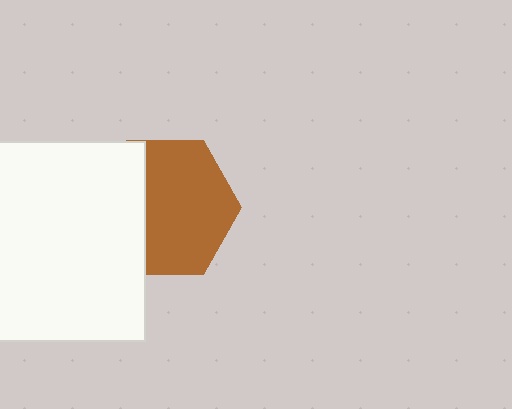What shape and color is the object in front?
The object in front is a white square.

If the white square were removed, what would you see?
You would see the complete brown hexagon.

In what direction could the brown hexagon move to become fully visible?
The brown hexagon could move right. That would shift it out from behind the white square entirely.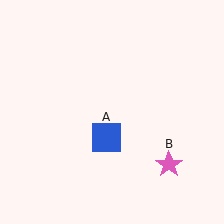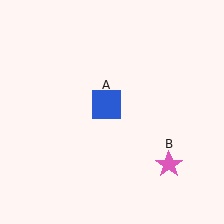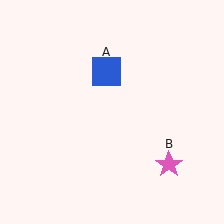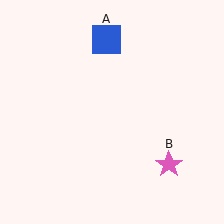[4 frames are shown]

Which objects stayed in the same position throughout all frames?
Pink star (object B) remained stationary.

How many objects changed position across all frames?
1 object changed position: blue square (object A).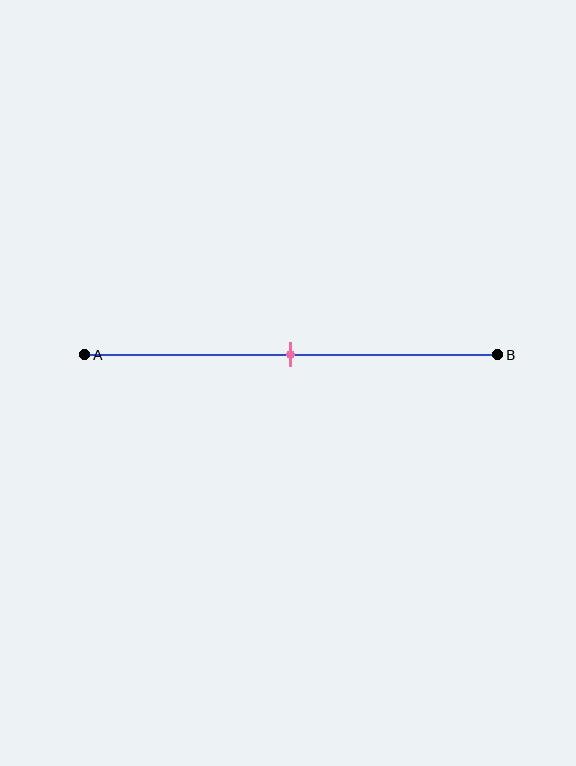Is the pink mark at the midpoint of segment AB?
Yes, the mark is approximately at the midpoint.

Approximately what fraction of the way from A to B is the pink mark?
The pink mark is approximately 50% of the way from A to B.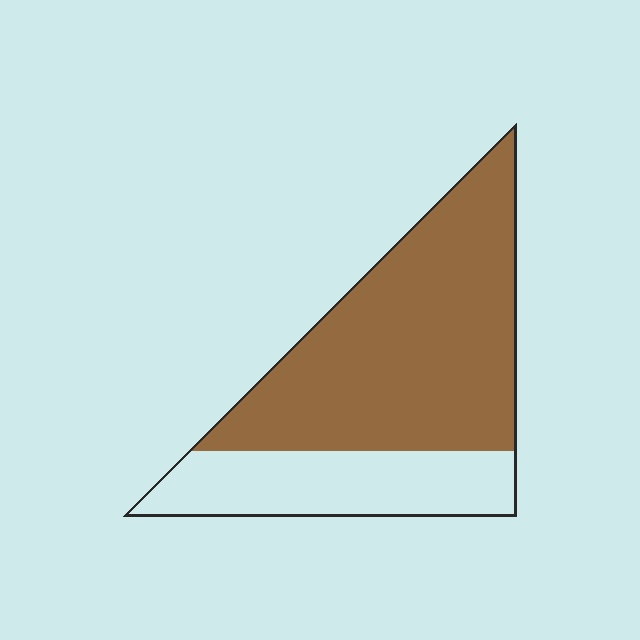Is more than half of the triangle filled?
Yes.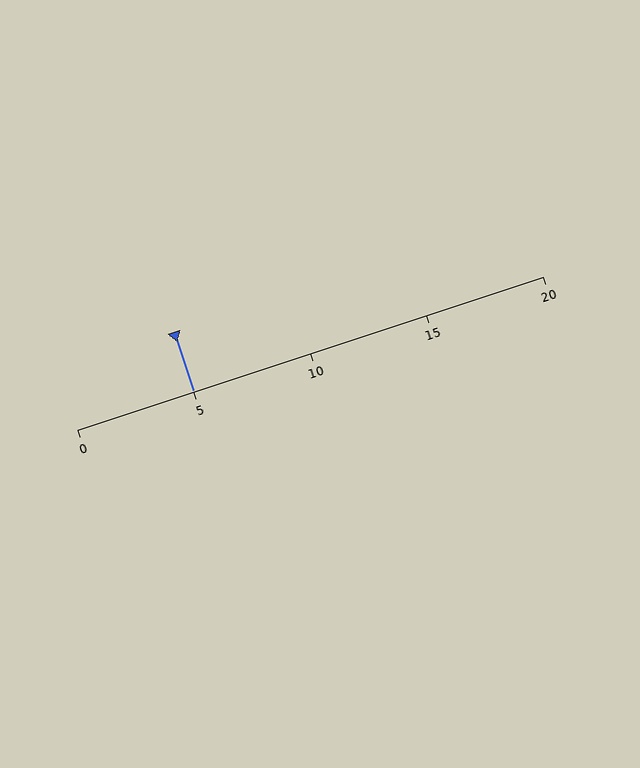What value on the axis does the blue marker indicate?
The marker indicates approximately 5.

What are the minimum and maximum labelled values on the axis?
The axis runs from 0 to 20.